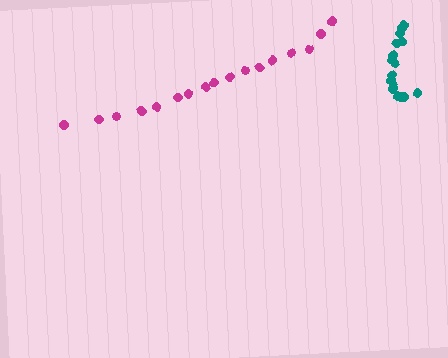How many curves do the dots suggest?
There are 2 distinct paths.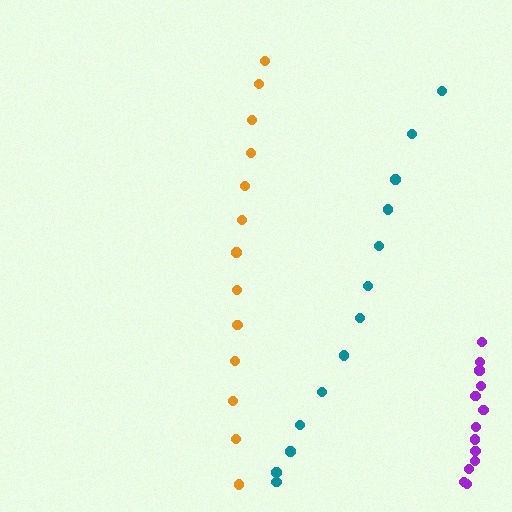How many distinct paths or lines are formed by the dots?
There are 3 distinct paths.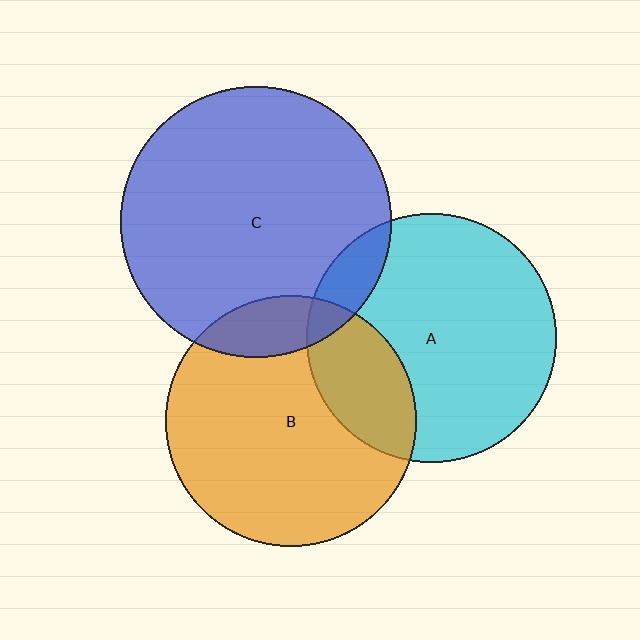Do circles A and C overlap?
Yes.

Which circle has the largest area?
Circle C (blue).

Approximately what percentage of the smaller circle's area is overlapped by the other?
Approximately 10%.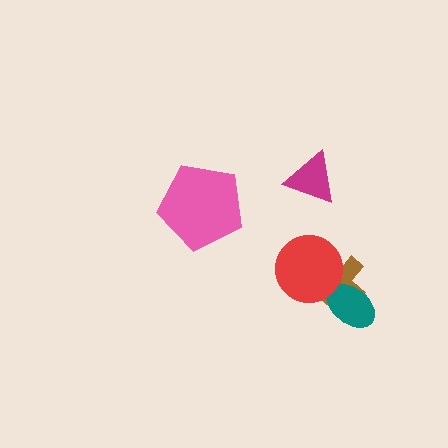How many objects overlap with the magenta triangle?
0 objects overlap with the magenta triangle.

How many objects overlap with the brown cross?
2 objects overlap with the brown cross.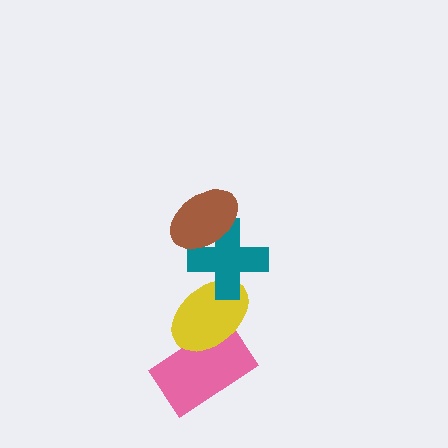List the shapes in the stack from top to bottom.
From top to bottom: the brown ellipse, the teal cross, the yellow ellipse, the pink rectangle.